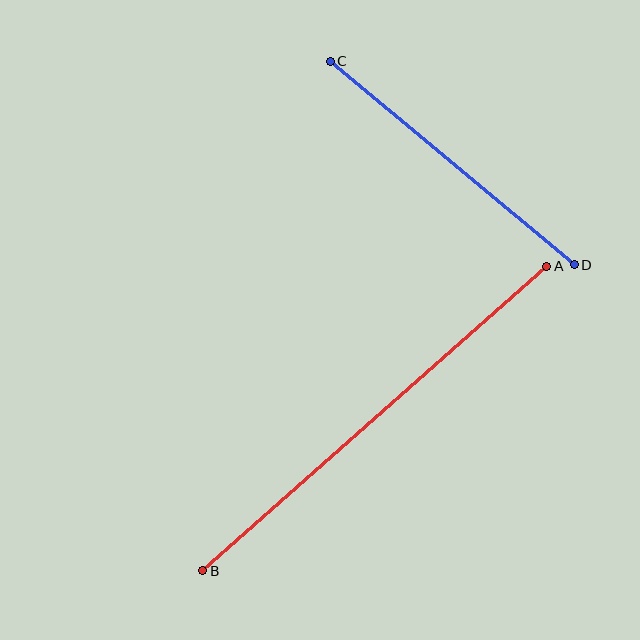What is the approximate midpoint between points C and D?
The midpoint is at approximately (452, 163) pixels.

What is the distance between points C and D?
The distance is approximately 318 pixels.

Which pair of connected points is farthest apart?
Points A and B are farthest apart.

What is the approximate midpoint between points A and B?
The midpoint is at approximately (375, 418) pixels.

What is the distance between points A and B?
The distance is approximately 460 pixels.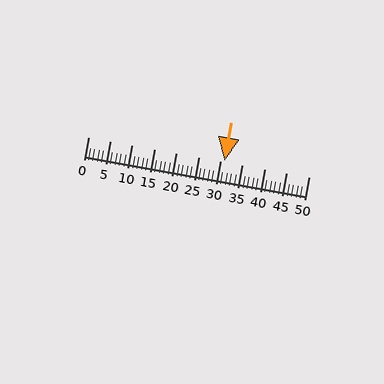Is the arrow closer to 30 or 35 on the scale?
The arrow is closer to 30.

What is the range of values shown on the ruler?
The ruler shows values from 0 to 50.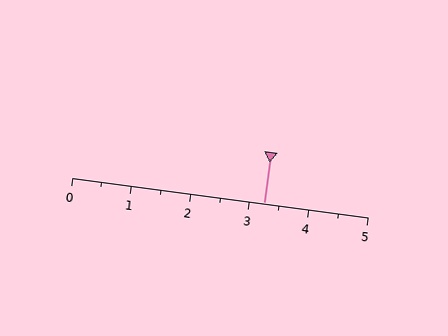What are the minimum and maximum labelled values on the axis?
The axis runs from 0 to 5.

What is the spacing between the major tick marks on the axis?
The major ticks are spaced 1 apart.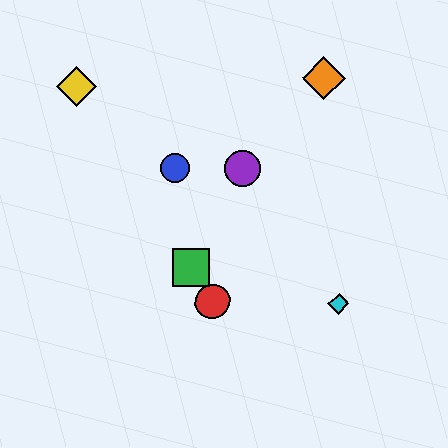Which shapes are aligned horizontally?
The blue circle, the purple circle are aligned horizontally.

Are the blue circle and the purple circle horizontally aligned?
Yes, both are at y≈168.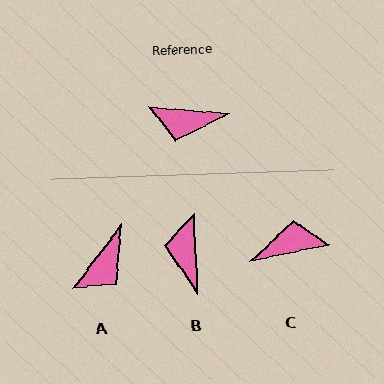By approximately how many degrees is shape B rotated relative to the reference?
Approximately 82 degrees clockwise.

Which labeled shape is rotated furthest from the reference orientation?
C, about 163 degrees away.